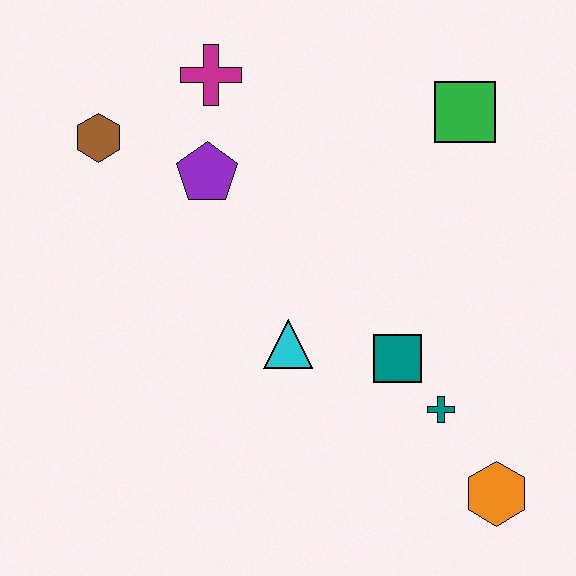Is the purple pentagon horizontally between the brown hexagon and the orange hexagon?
Yes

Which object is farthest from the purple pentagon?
The orange hexagon is farthest from the purple pentagon.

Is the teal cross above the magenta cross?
No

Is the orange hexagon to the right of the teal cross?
Yes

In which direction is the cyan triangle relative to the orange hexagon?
The cyan triangle is to the left of the orange hexagon.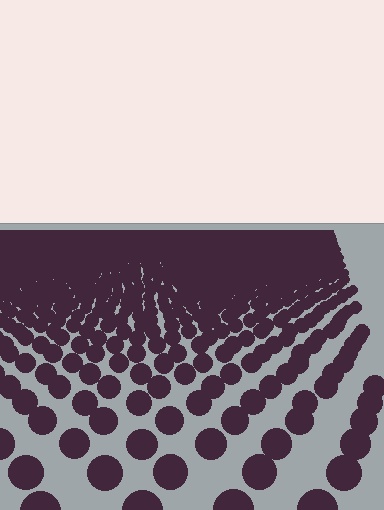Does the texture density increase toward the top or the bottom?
Density increases toward the top.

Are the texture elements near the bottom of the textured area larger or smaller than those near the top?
Larger. Near the bottom, elements are closer to the viewer and appear at a bigger on-screen size.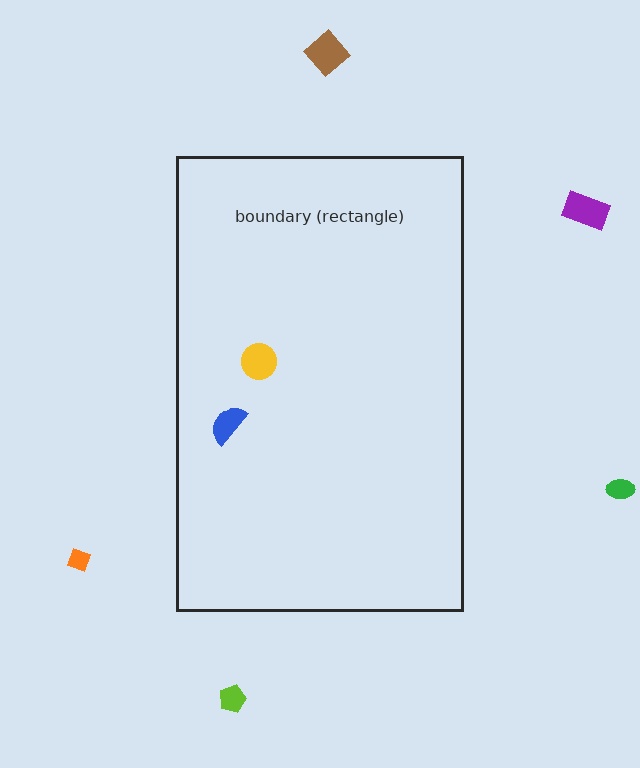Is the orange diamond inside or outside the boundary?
Outside.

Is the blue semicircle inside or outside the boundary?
Inside.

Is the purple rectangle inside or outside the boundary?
Outside.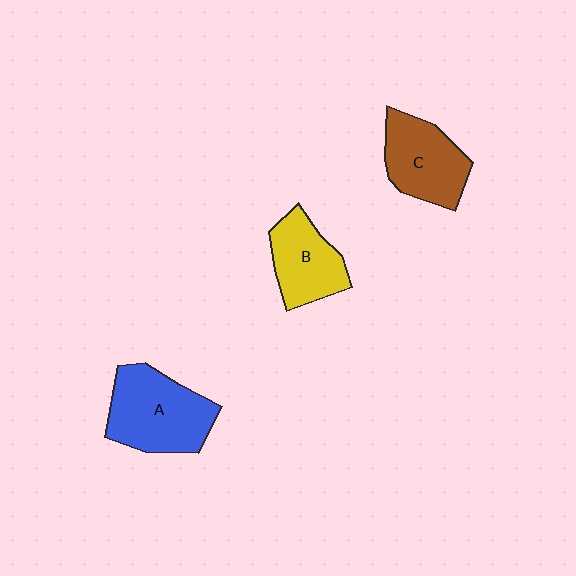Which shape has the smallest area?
Shape B (yellow).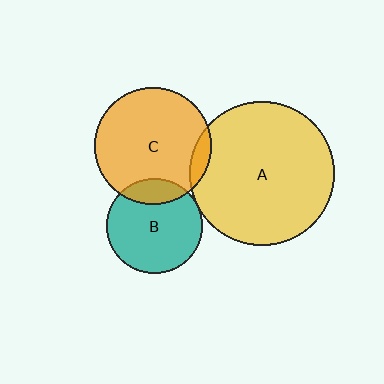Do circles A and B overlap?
Yes.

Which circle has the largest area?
Circle A (yellow).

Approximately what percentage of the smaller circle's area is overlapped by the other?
Approximately 5%.